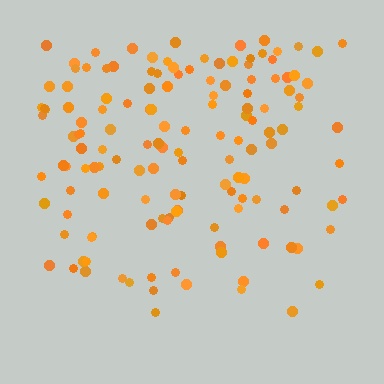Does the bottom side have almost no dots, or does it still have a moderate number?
Still a moderate number, just noticeably fewer than the top.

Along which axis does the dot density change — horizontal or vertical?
Vertical.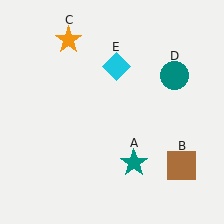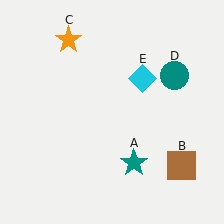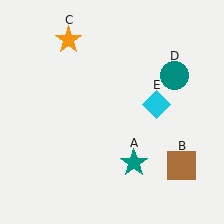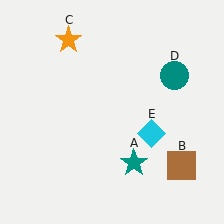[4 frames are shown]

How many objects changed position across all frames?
1 object changed position: cyan diamond (object E).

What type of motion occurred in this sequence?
The cyan diamond (object E) rotated clockwise around the center of the scene.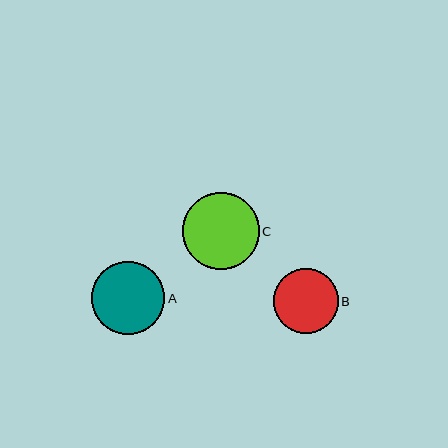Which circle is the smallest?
Circle B is the smallest with a size of approximately 65 pixels.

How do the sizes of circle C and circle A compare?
Circle C and circle A are approximately the same size.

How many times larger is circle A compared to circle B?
Circle A is approximately 1.1 times the size of circle B.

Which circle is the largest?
Circle C is the largest with a size of approximately 77 pixels.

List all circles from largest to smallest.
From largest to smallest: C, A, B.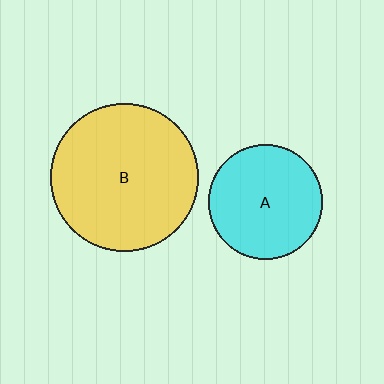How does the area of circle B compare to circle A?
Approximately 1.7 times.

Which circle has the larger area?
Circle B (yellow).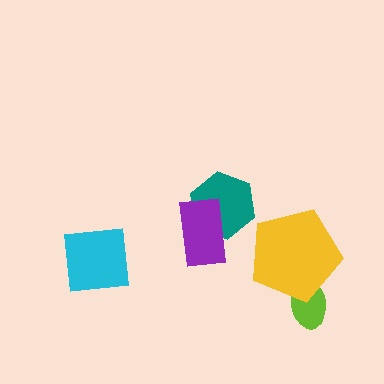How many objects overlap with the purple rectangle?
1 object overlaps with the purple rectangle.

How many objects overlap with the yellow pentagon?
1 object overlaps with the yellow pentagon.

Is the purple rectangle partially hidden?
No, no other shape covers it.